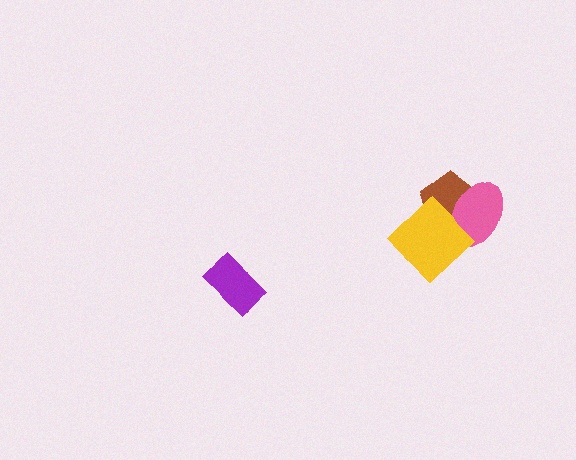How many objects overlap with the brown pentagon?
2 objects overlap with the brown pentagon.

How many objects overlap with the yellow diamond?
2 objects overlap with the yellow diamond.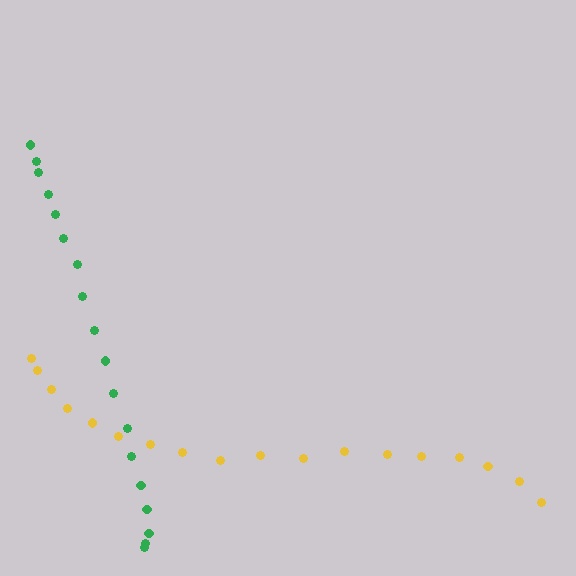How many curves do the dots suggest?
There are 2 distinct paths.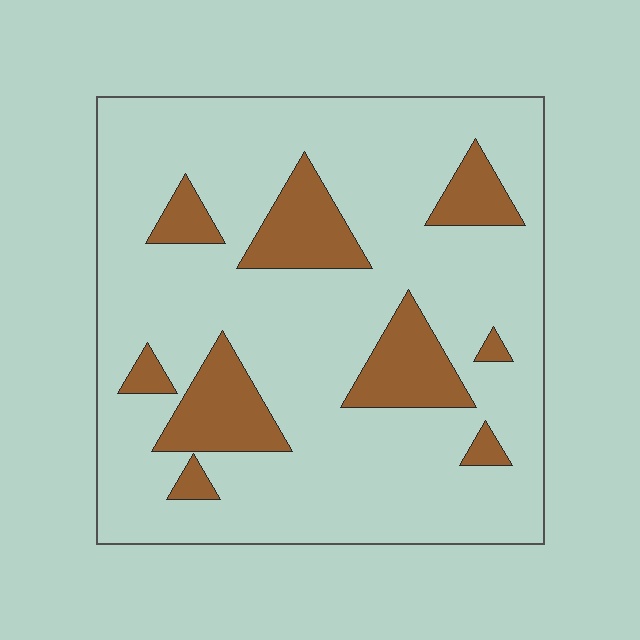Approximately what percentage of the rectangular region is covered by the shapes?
Approximately 20%.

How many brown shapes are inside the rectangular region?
9.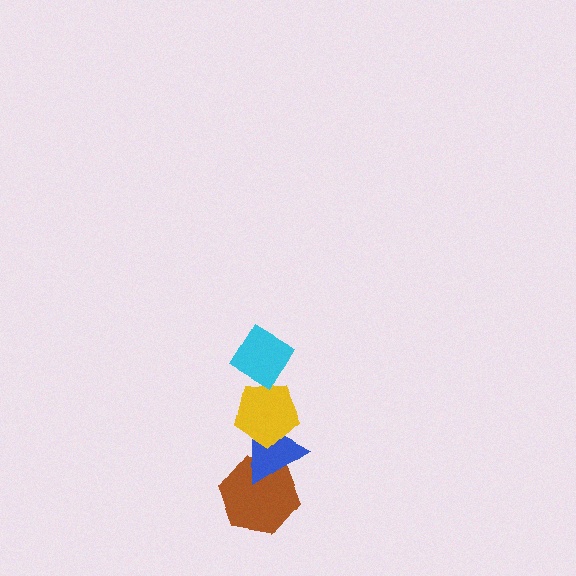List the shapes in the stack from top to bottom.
From top to bottom: the cyan diamond, the yellow pentagon, the blue triangle, the brown hexagon.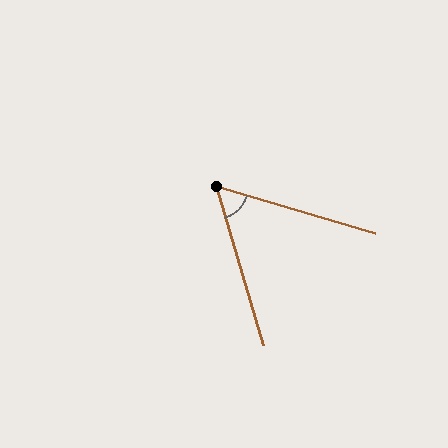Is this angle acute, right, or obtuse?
It is acute.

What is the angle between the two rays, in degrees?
Approximately 57 degrees.